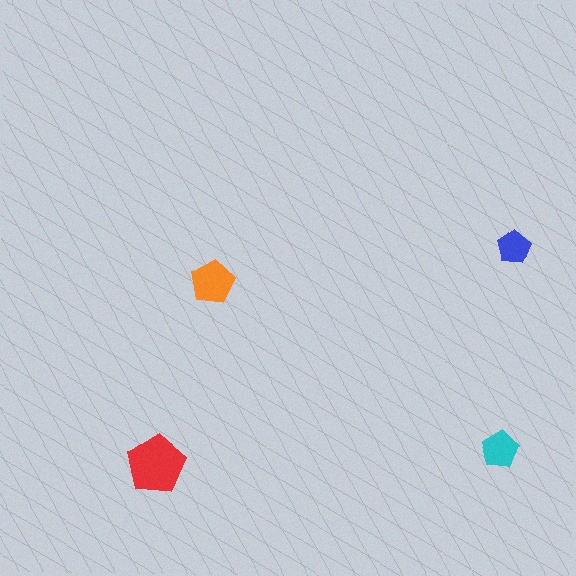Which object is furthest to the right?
The blue pentagon is rightmost.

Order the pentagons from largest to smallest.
the red one, the orange one, the cyan one, the blue one.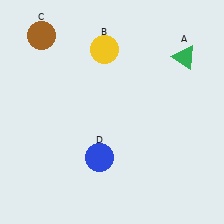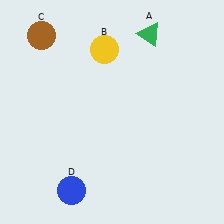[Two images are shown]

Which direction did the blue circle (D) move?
The blue circle (D) moved down.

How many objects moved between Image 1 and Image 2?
2 objects moved between the two images.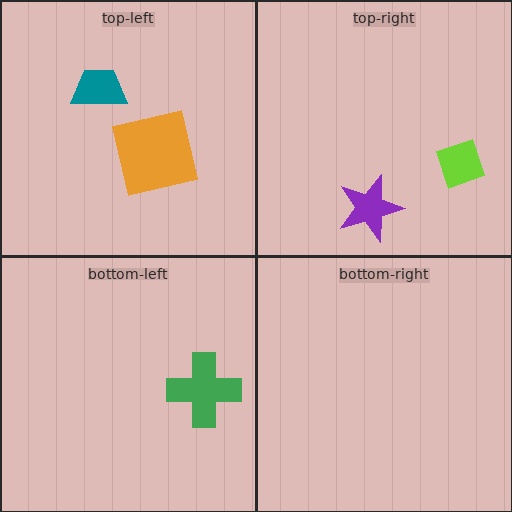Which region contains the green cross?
The bottom-left region.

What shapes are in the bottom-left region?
The green cross.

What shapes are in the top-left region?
The teal trapezoid, the orange square.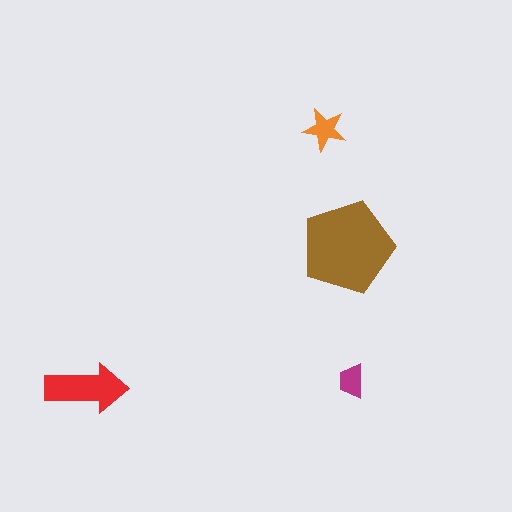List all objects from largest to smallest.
The brown pentagon, the red arrow, the orange star, the magenta trapezoid.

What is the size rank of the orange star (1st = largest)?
3rd.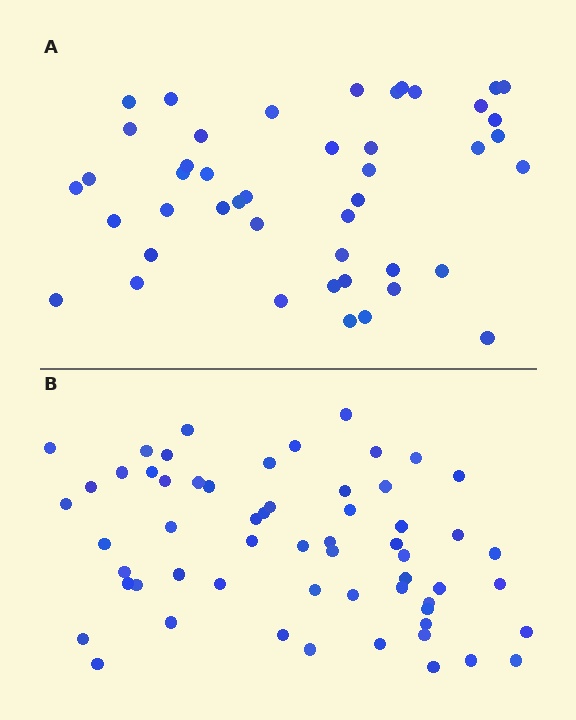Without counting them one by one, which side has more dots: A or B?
Region B (the bottom region) has more dots.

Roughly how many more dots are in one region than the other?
Region B has approximately 15 more dots than region A.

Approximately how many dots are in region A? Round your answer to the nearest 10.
About 40 dots. (The exact count is 45, which rounds to 40.)